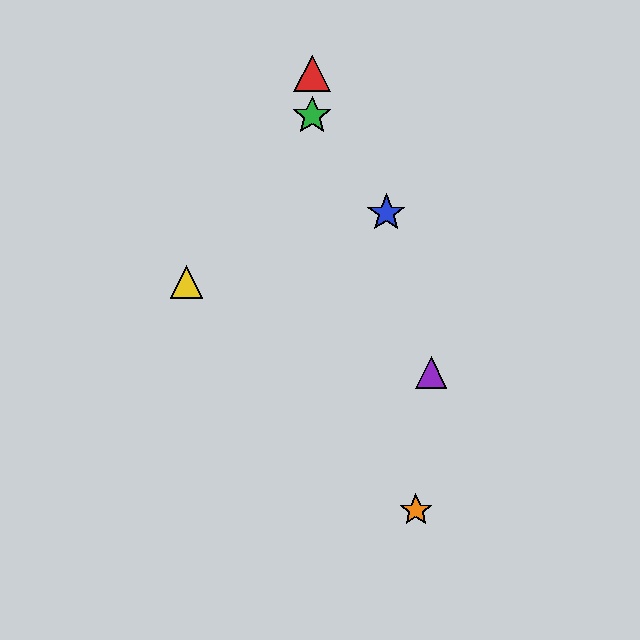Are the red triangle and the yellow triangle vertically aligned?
No, the red triangle is at x≈312 and the yellow triangle is at x≈187.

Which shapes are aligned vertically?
The red triangle, the green star are aligned vertically.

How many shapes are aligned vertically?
2 shapes (the red triangle, the green star) are aligned vertically.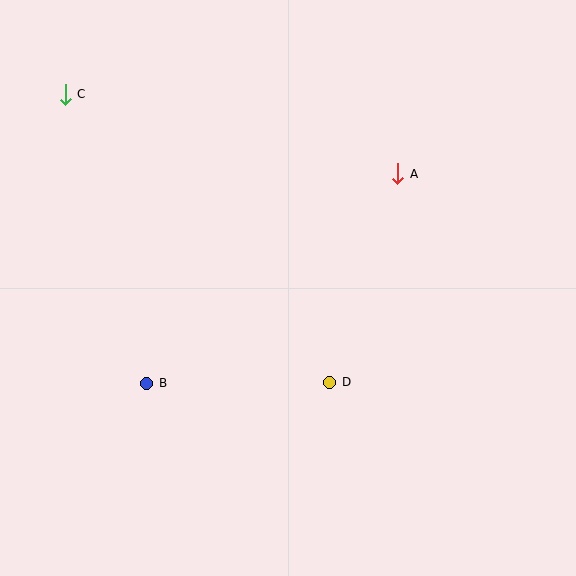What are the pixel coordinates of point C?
Point C is at (65, 94).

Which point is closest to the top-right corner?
Point A is closest to the top-right corner.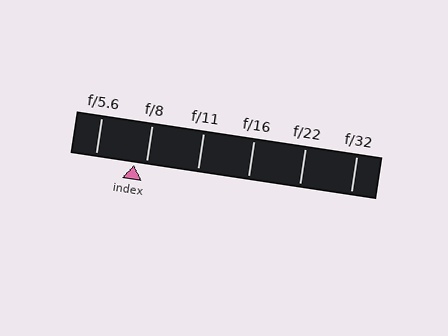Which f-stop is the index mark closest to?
The index mark is closest to f/8.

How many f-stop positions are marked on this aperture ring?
There are 6 f-stop positions marked.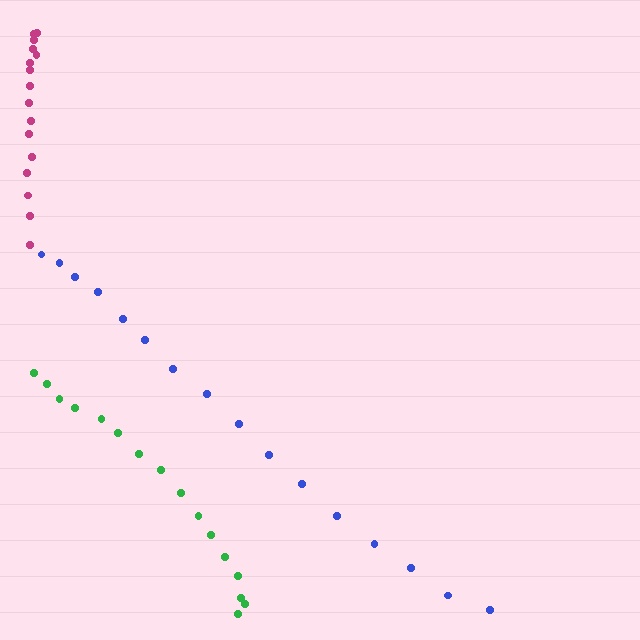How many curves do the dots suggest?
There are 3 distinct paths.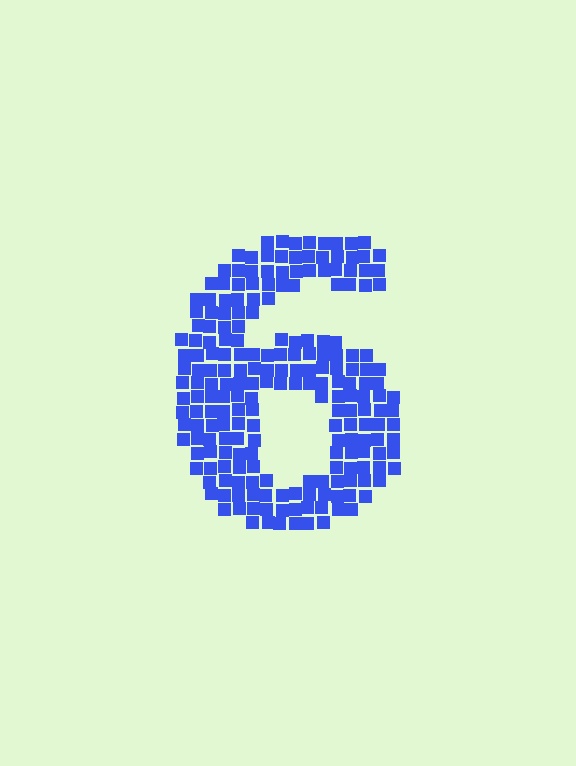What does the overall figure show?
The overall figure shows the digit 6.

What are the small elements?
The small elements are squares.